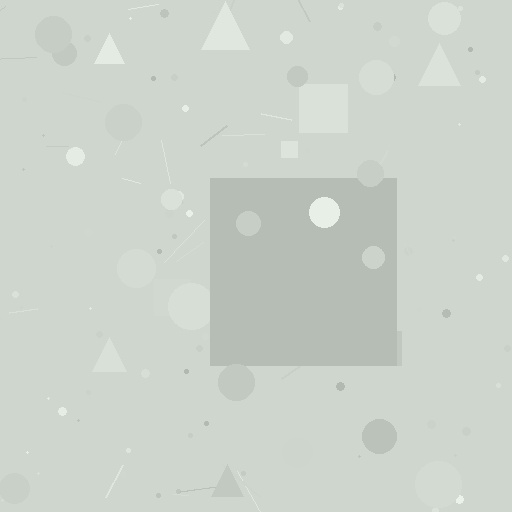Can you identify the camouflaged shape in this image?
The camouflaged shape is a square.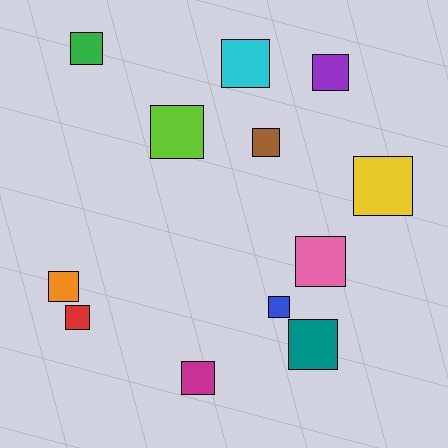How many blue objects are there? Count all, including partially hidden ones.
There is 1 blue object.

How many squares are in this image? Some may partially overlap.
There are 12 squares.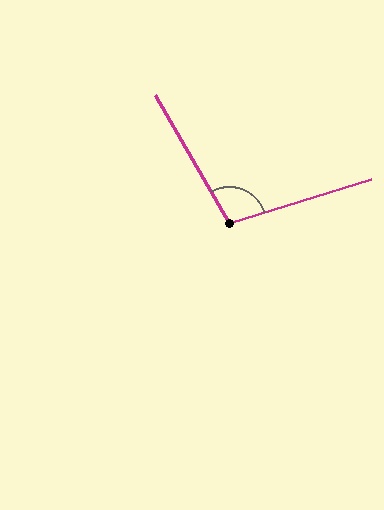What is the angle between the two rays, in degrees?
Approximately 103 degrees.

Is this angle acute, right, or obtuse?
It is obtuse.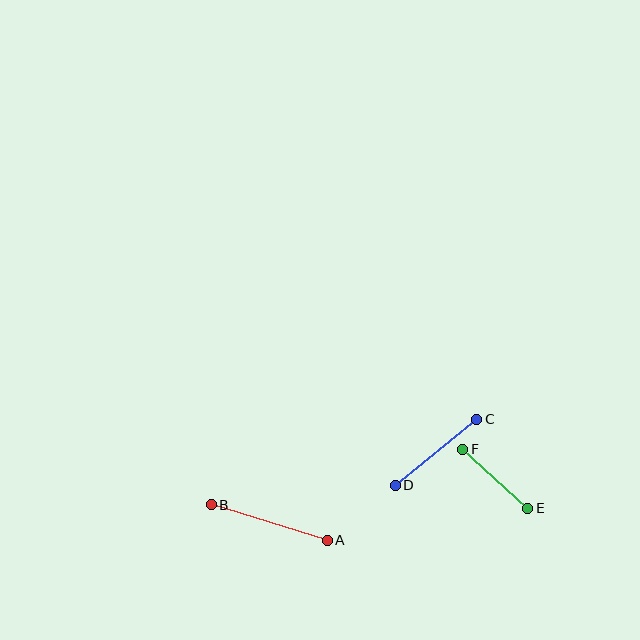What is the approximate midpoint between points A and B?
The midpoint is at approximately (269, 523) pixels.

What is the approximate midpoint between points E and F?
The midpoint is at approximately (495, 479) pixels.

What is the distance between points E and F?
The distance is approximately 88 pixels.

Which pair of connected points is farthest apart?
Points A and B are farthest apart.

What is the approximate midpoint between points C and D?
The midpoint is at approximately (436, 452) pixels.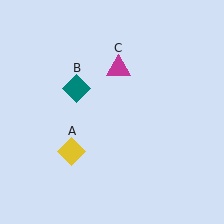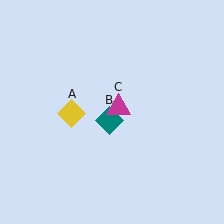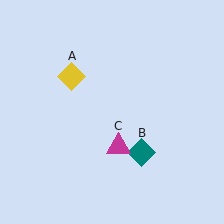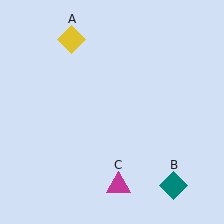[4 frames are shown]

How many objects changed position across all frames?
3 objects changed position: yellow diamond (object A), teal diamond (object B), magenta triangle (object C).